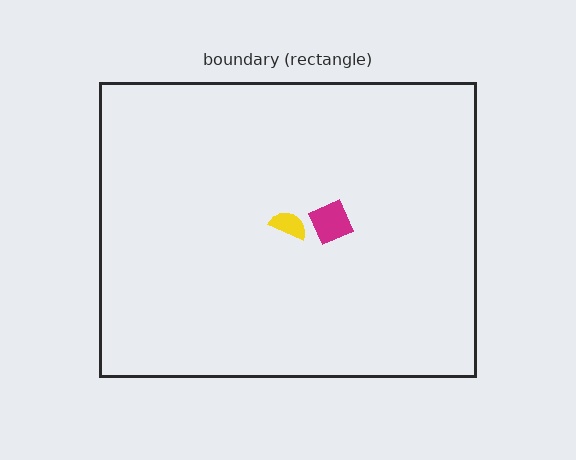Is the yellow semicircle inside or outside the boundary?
Inside.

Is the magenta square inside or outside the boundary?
Inside.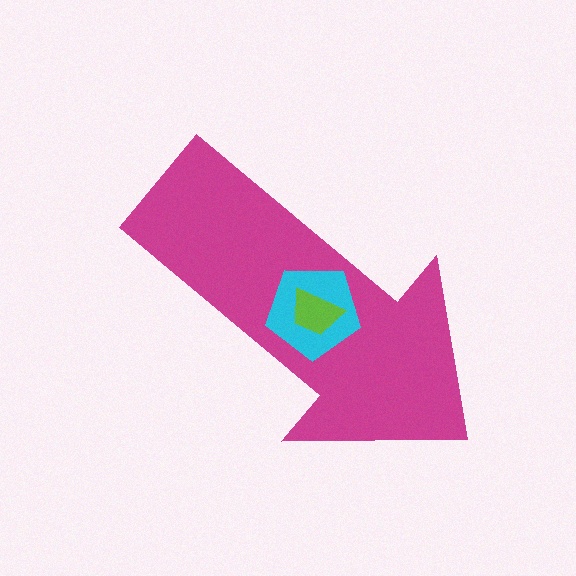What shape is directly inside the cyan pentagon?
The lime trapezoid.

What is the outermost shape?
The magenta arrow.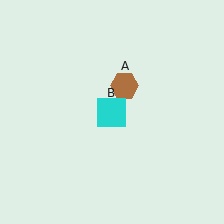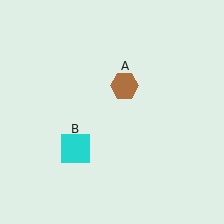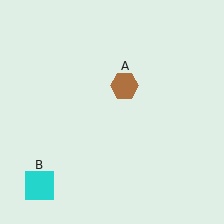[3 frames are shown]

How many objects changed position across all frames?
1 object changed position: cyan square (object B).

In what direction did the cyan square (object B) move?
The cyan square (object B) moved down and to the left.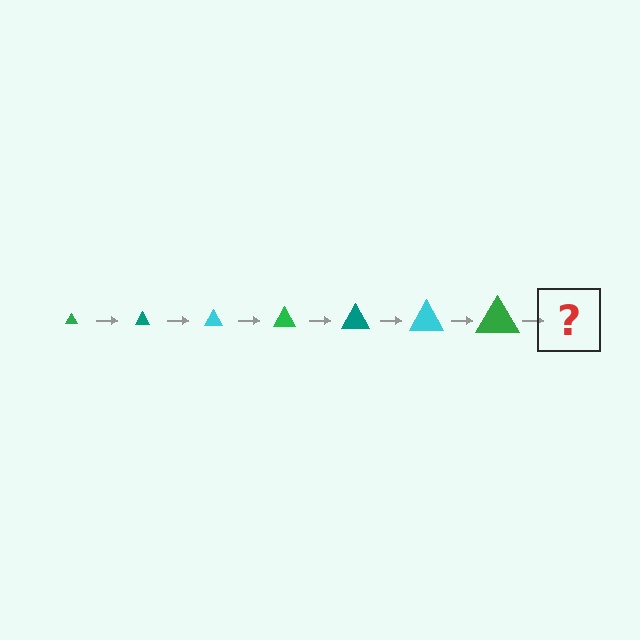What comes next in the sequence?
The next element should be a teal triangle, larger than the previous one.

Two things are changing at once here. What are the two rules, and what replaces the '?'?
The two rules are that the triangle grows larger each step and the color cycles through green, teal, and cyan. The '?' should be a teal triangle, larger than the previous one.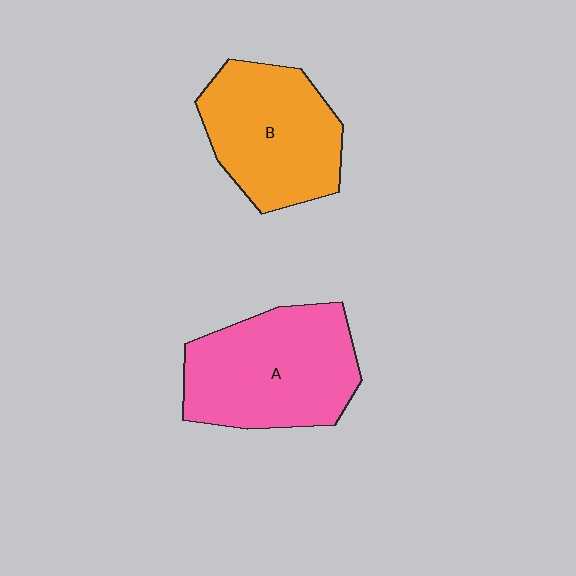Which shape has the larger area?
Shape A (pink).